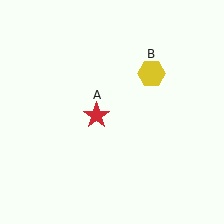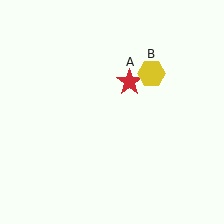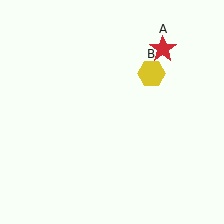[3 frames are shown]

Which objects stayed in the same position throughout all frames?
Yellow hexagon (object B) remained stationary.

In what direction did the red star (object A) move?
The red star (object A) moved up and to the right.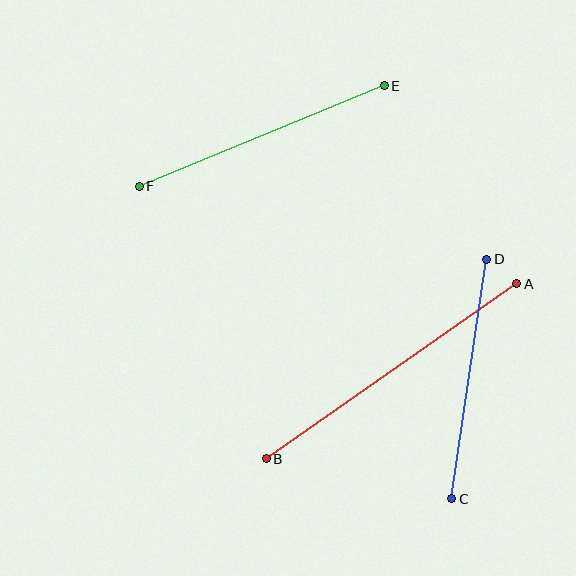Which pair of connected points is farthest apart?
Points A and B are farthest apart.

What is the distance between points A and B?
The distance is approximately 306 pixels.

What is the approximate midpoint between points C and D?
The midpoint is at approximately (469, 379) pixels.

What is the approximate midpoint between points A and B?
The midpoint is at approximately (391, 371) pixels.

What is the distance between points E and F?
The distance is approximately 265 pixels.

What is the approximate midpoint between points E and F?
The midpoint is at approximately (262, 136) pixels.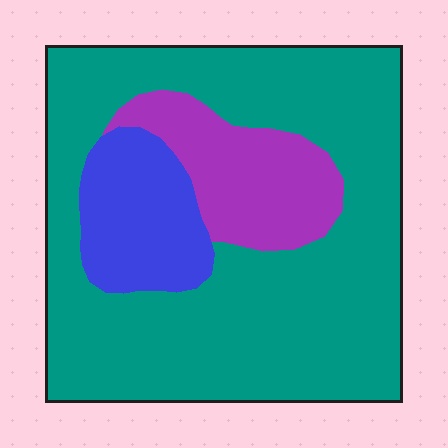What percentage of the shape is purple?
Purple covers about 15% of the shape.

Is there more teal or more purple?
Teal.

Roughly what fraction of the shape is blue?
Blue takes up about one eighth (1/8) of the shape.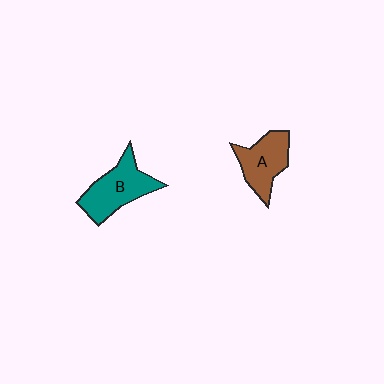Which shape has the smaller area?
Shape A (brown).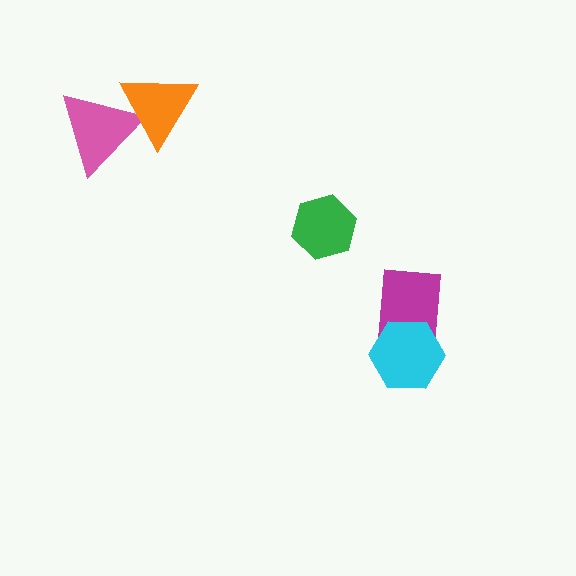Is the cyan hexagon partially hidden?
No, no other shape covers it.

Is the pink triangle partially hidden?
Yes, it is partially covered by another shape.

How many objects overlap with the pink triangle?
1 object overlaps with the pink triangle.